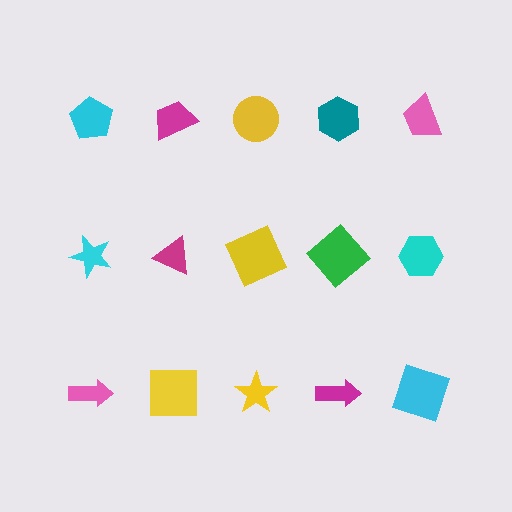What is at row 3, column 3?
A yellow star.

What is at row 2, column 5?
A cyan hexagon.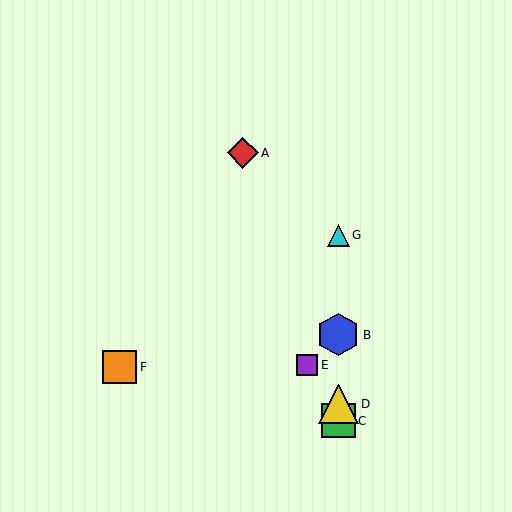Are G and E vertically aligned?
No, G is at x≈338 and E is at x≈307.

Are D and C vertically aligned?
Yes, both are at x≈338.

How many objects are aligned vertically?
4 objects (B, C, D, G) are aligned vertically.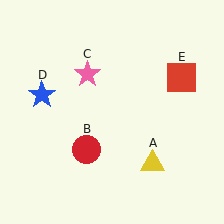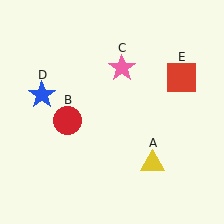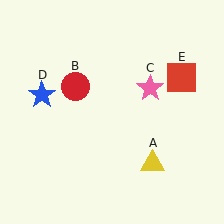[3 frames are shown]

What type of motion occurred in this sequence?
The red circle (object B), pink star (object C) rotated clockwise around the center of the scene.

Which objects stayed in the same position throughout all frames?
Yellow triangle (object A) and blue star (object D) and red square (object E) remained stationary.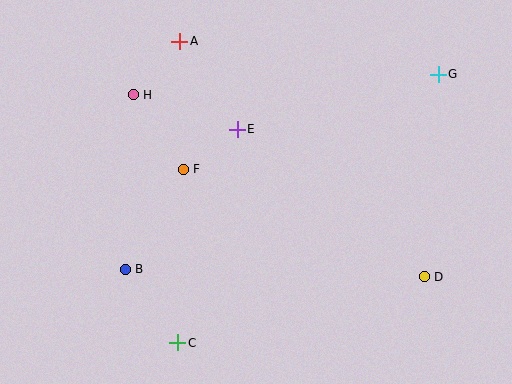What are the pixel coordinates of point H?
Point H is at (133, 95).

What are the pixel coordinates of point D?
Point D is at (424, 277).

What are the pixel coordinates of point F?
Point F is at (183, 169).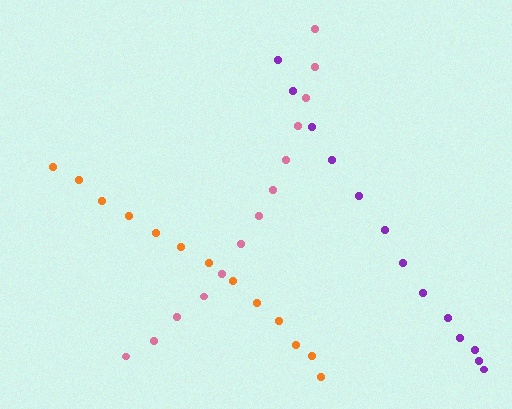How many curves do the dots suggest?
There are 3 distinct paths.